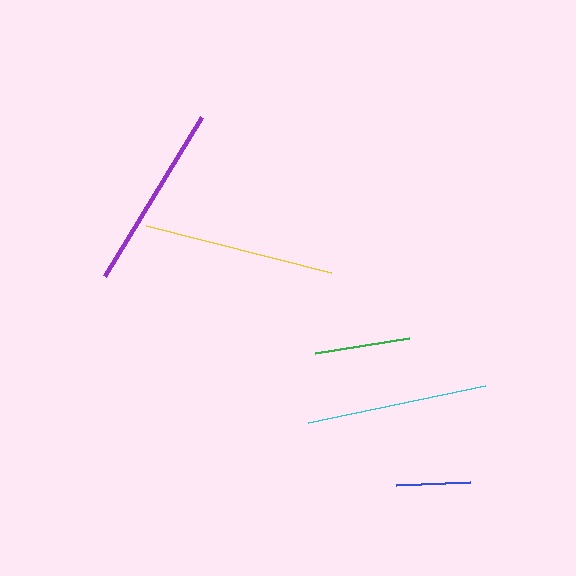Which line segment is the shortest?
The blue line is the shortest at approximately 74 pixels.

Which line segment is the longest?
The yellow line is the longest at approximately 191 pixels.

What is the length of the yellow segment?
The yellow segment is approximately 191 pixels long.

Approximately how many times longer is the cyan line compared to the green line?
The cyan line is approximately 1.9 times the length of the green line.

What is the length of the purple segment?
The purple segment is approximately 186 pixels long.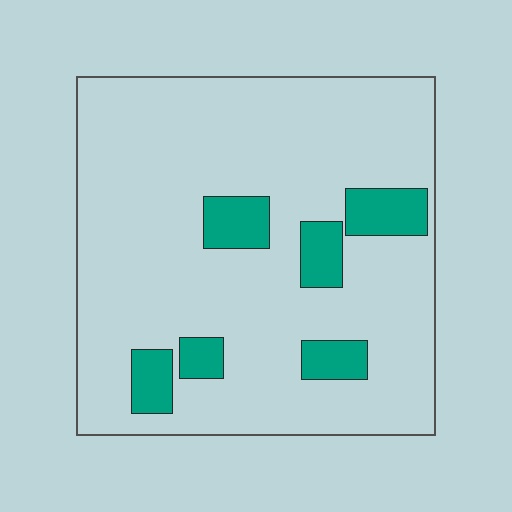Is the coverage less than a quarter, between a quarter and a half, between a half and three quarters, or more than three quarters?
Less than a quarter.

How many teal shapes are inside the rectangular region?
6.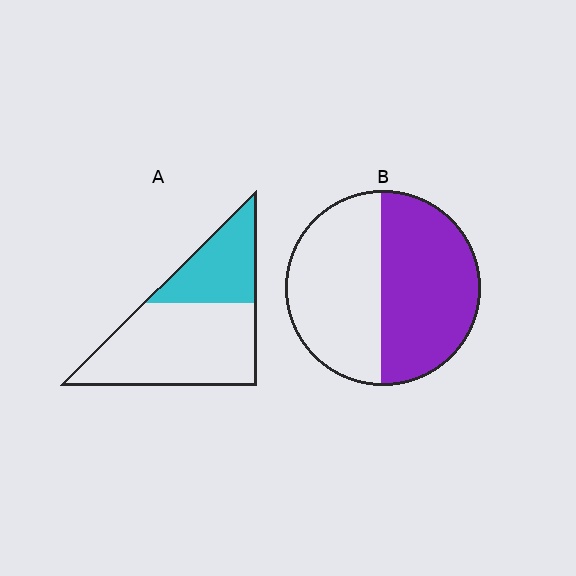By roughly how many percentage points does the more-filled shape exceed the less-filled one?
By roughly 20 percentage points (B over A).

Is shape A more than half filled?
No.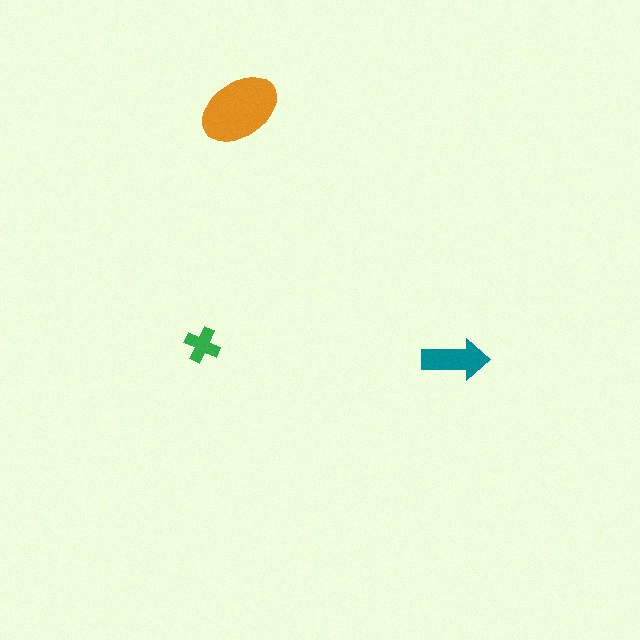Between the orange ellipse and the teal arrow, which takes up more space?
The orange ellipse.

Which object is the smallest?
The green cross.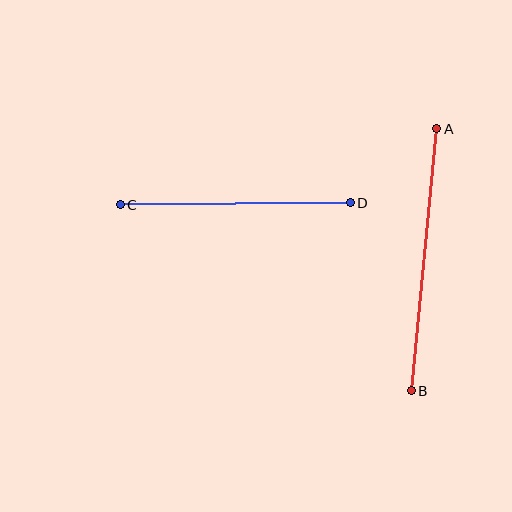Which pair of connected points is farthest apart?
Points A and B are farthest apart.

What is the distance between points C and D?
The distance is approximately 230 pixels.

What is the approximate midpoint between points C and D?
The midpoint is at approximately (235, 204) pixels.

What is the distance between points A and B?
The distance is approximately 263 pixels.